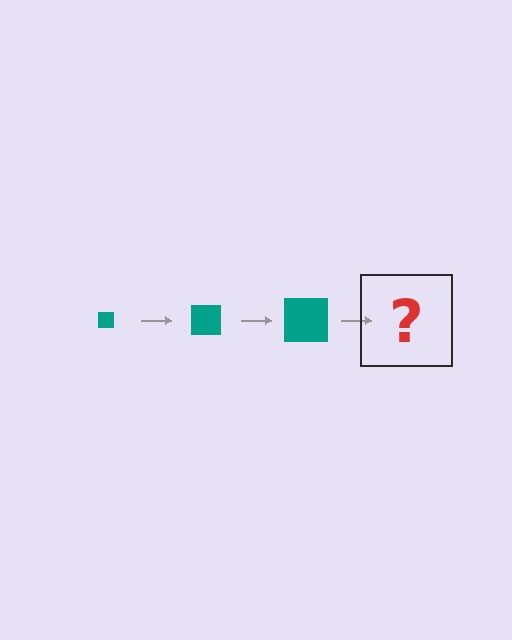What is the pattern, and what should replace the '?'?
The pattern is that the square gets progressively larger each step. The '?' should be a teal square, larger than the previous one.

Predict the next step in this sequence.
The next step is a teal square, larger than the previous one.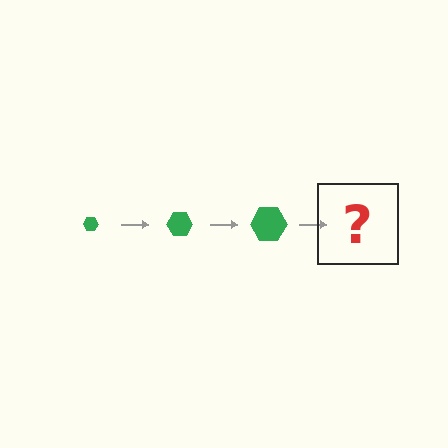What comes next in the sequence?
The next element should be a green hexagon, larger than the previous one.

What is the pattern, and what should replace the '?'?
The pattern is that the hexagon gets progressively larger each step. The '?' should be a green hexagon, larger than the previous one.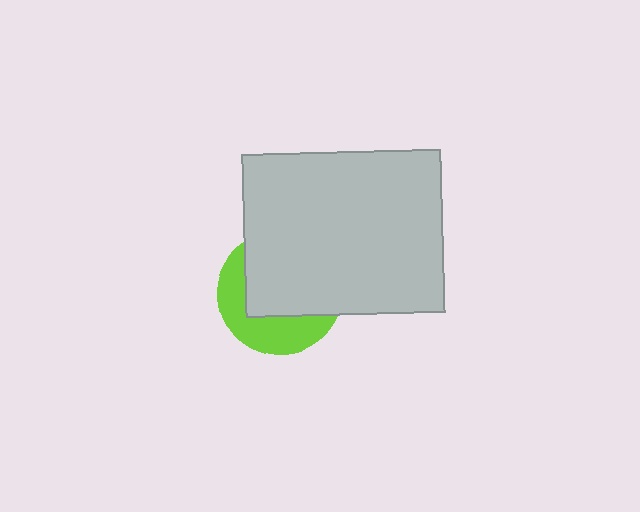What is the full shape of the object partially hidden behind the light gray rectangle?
The partially hidden object is a lime circle.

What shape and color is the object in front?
The object in front is a light gray rectangle.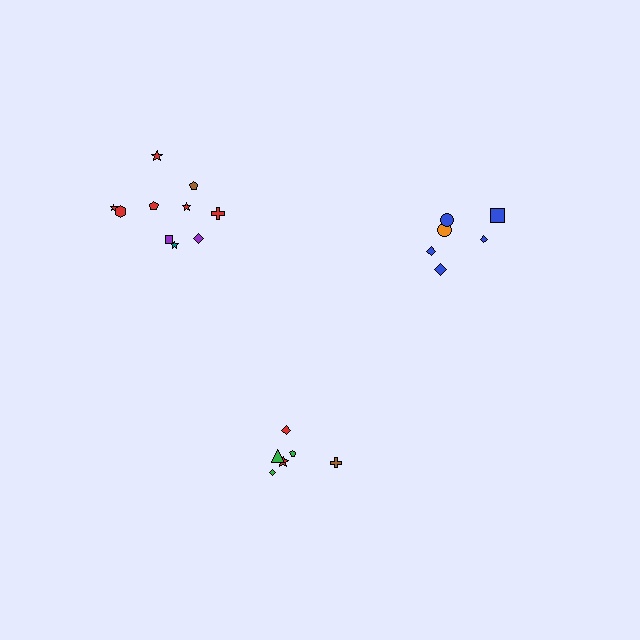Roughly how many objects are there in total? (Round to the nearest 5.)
Roughly 20 objects in total.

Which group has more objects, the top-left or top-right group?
The top-left group.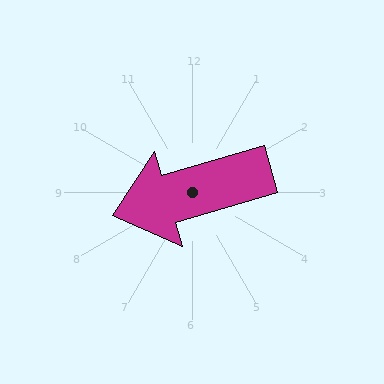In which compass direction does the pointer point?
West.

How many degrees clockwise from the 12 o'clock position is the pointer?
Approximately 254 degrees.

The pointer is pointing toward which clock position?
Roughly 8 o'clock.